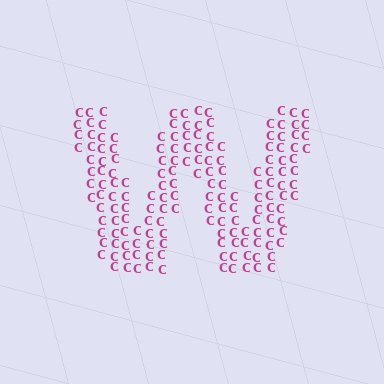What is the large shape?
The large shape is the letter W.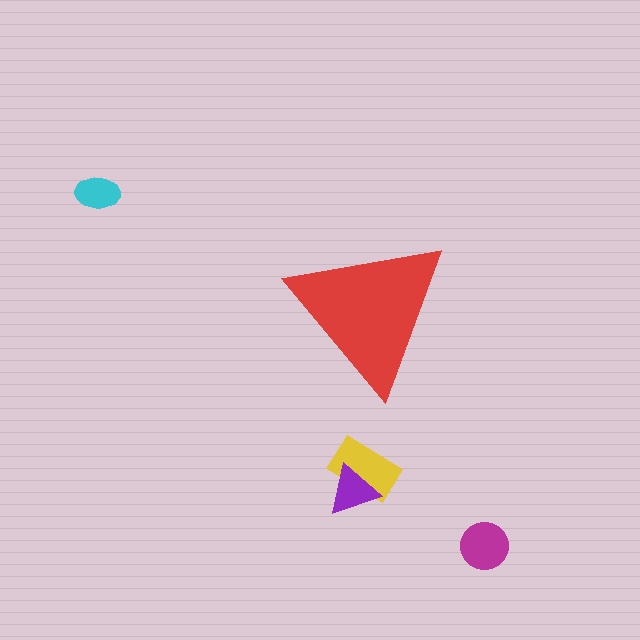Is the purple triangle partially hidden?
No, the purple triangle is fully visible.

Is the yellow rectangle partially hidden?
No, the yellow rectangle is fully visible.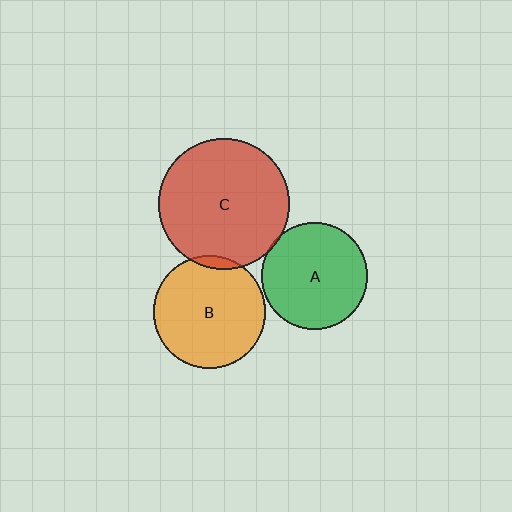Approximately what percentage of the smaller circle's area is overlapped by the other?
Approximately 5%.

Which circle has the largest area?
Circle C (red).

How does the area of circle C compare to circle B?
Approximately 1.4 times.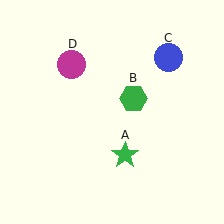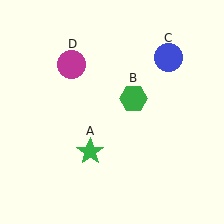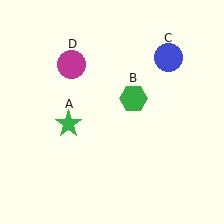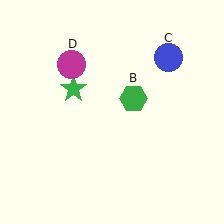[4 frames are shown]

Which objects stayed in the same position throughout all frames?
Green hexagon (object B) and blue circle (object C) and magenta circle (object D) remained stationary.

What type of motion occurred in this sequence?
The green star (object A) rotated clockwise around the center of the scene.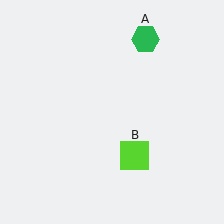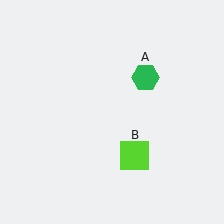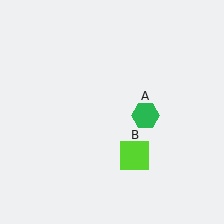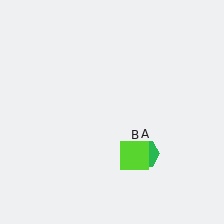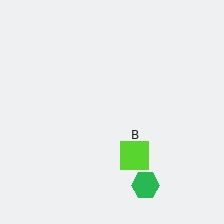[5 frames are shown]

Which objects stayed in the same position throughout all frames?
Lime square (object B) remained stationary.